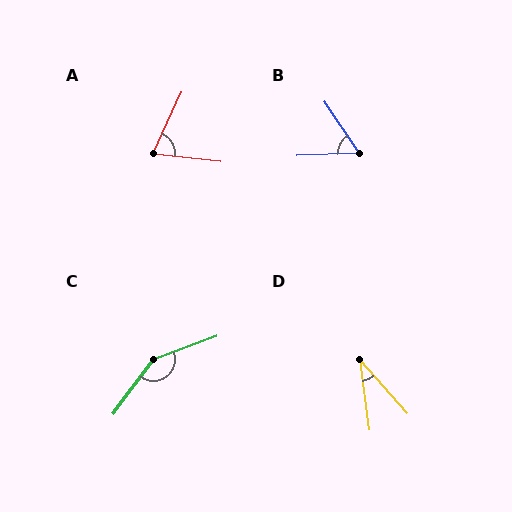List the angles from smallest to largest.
D (34°), B (59°), A (71°), C (147°).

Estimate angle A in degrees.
Approximately 71 degrees.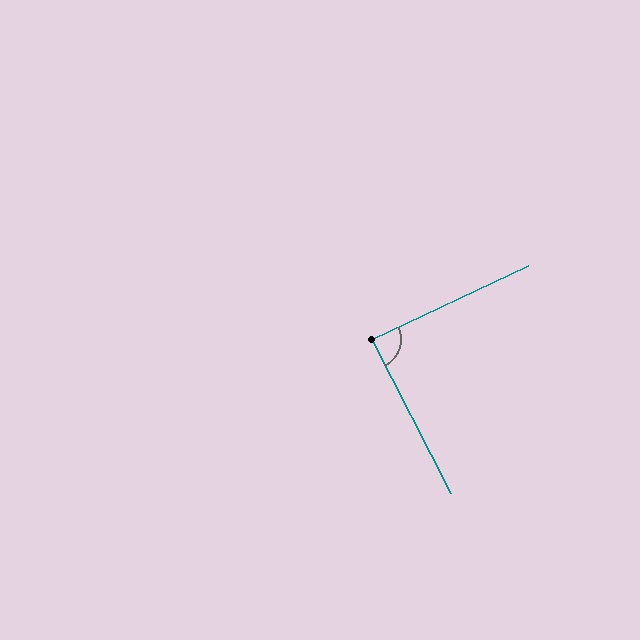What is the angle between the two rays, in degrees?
Approximately 88 degrees.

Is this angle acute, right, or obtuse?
It is approximately a right angle.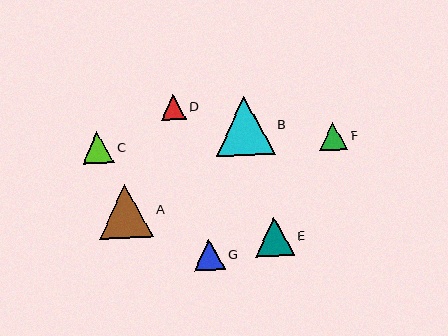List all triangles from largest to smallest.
From largest to smallest: B, A, E, C, G, F, D.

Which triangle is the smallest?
Triangle D is the smallest with a size of approximately 25 pixels.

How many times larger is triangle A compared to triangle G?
Triangle A is approximately 1.7 times the size of triangle G.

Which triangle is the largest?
Triangle B is the largest with a size of approximately 59 pixels.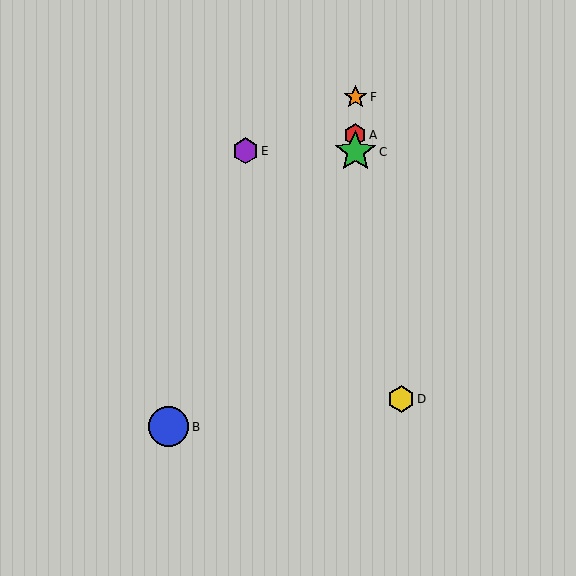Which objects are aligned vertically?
Objects A, C, F are aligned vertically.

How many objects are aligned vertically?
3 objects (A, C, F) are aligned vertically.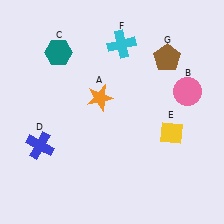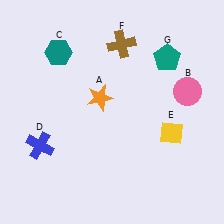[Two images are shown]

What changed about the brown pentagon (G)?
In Image 1, G is brown. In Image 2, it changed to teal.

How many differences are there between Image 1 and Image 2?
There are 2 differences between the two images.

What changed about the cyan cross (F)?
In Image 1, F is cyan. In Image 2, it changed to brown.